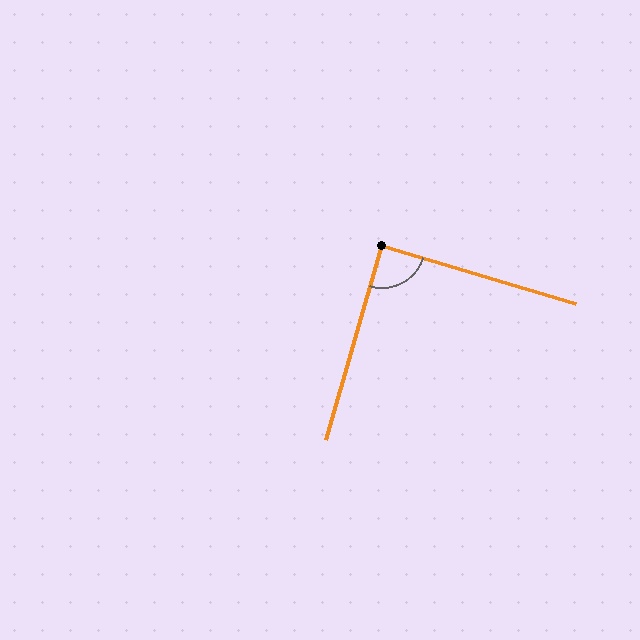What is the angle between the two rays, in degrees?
Approximately 89 degrees.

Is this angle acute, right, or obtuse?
It is approximately a right angle.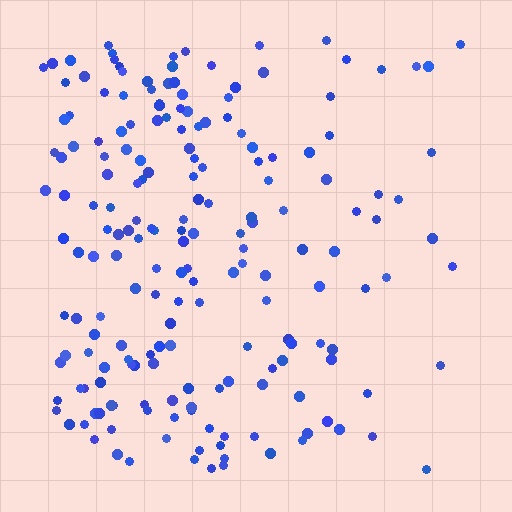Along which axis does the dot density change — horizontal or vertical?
Horizontal.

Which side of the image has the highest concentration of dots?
The left.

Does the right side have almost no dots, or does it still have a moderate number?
Still a moderate number, just noticeably fewer than the left.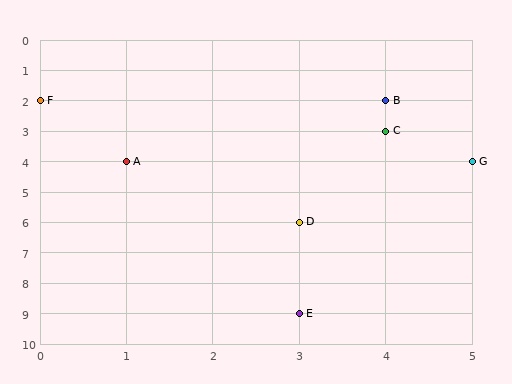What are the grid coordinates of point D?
Point D is at grid coordinates (3, 6).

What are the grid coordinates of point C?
Point C is at grid coordinates (4, 3).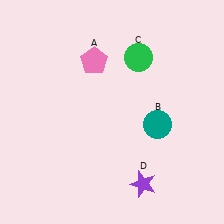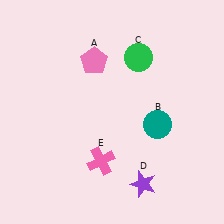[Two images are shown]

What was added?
A pink cross (E) was added in Image 2.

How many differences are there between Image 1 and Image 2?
There is 1 difference between the two images.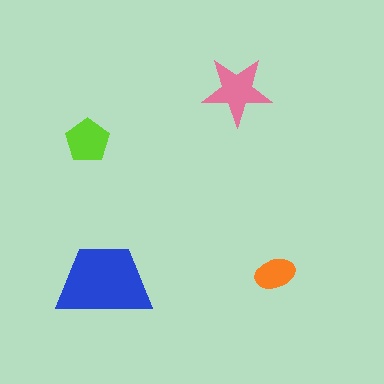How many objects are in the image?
There are 4 objects in the image.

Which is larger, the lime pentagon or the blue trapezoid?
The blue trapezoid.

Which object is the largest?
The blue trapezoid.